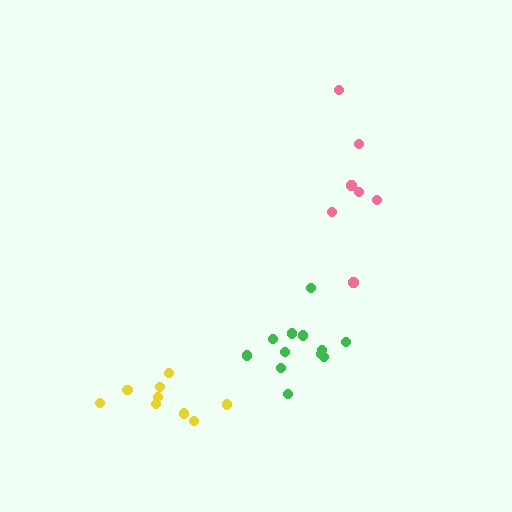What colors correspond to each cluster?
The clusters are colored: pink, green, yellow.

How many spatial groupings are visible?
There are 3 spatial groupings.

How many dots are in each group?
Group 1: 7 dots, Group 2: 12 dots, Group 3: 9 dots (28 total).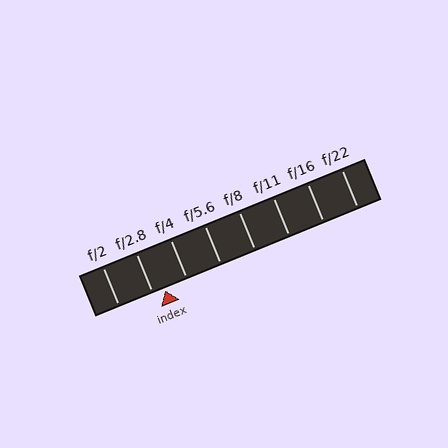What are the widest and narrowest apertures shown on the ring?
The widest aperture shown is f/2 and the narrowest is f/22.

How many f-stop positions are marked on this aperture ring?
There are 8 f-stop positions marked.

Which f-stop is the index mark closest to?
The index mark is closest to f/2.8.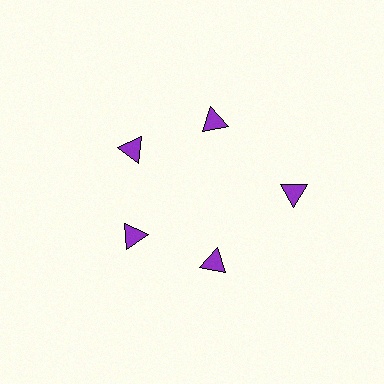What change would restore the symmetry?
The symmetry would be restored by moving it inward, back onto the ring so that all 5 triangles sit at equal angles and equal distance from the center.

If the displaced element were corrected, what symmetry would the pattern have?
It would have 5-fold rotational symmetry — the pattern would map onto itself every 72 degrees.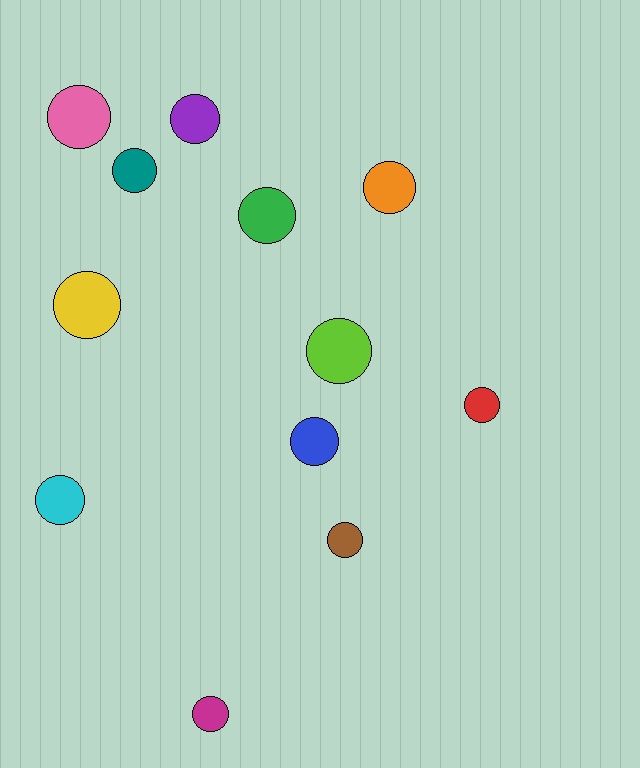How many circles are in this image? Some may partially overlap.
There are 12 circles.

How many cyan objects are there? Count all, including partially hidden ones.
There is 1 cyan object.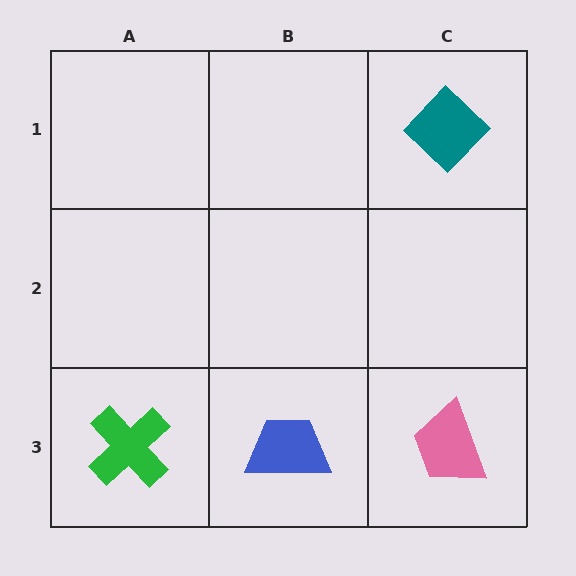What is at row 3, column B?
A blue trapezoid.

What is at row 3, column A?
A green cross.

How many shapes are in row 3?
3 shapes.